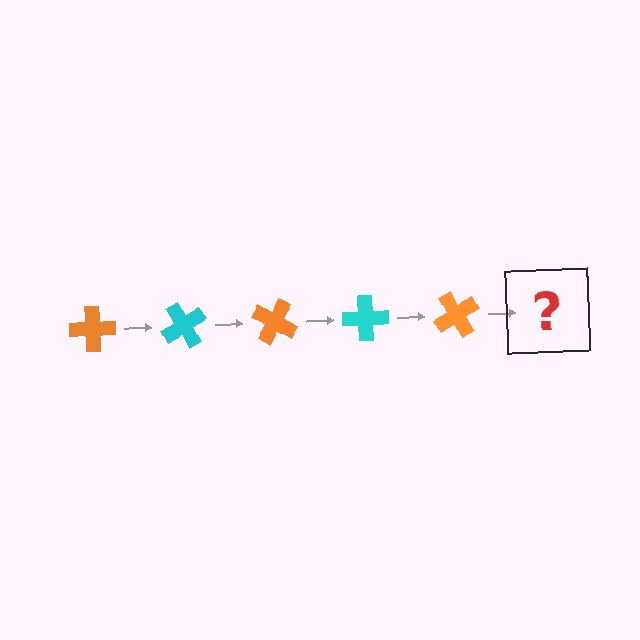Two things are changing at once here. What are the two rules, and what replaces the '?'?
The two rules are that it rotates 60 degrees each step and the color cycles through orange and cyan. The '?' should be a cyan cross, rotated 300 degrees from the start.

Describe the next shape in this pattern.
It should be a cyan cross, rotated 300 degrees from the start.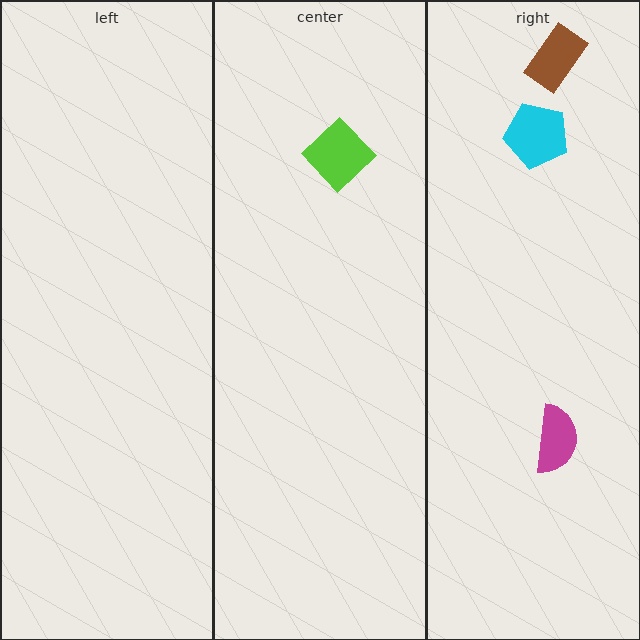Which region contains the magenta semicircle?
The right region.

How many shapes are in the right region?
3.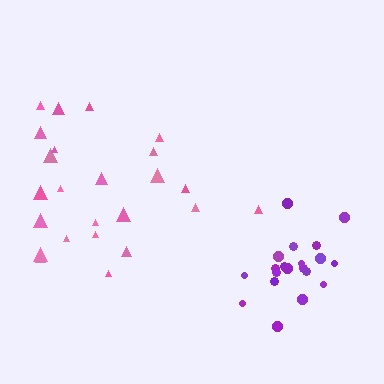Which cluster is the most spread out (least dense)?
Pink.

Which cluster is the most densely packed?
Purple.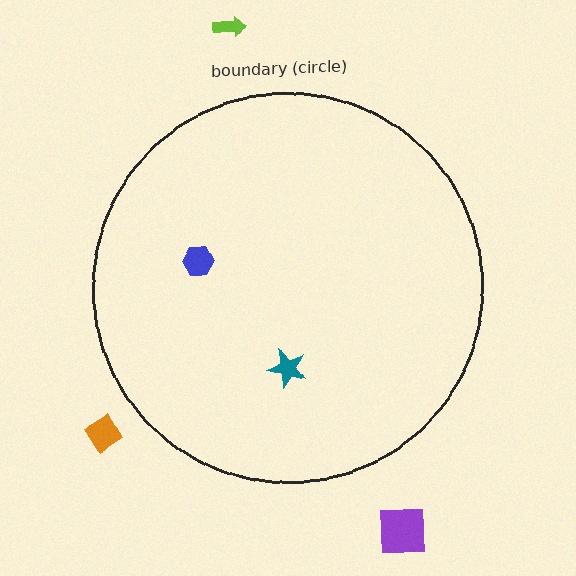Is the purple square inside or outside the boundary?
Outside.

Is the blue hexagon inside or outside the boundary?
Inside.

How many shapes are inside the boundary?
2 inside, 3 outside.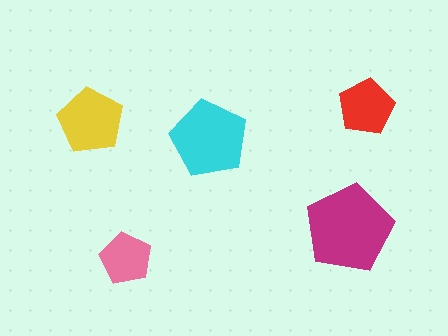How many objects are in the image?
There are 5 objects in the image.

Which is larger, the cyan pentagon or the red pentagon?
The cyan one.